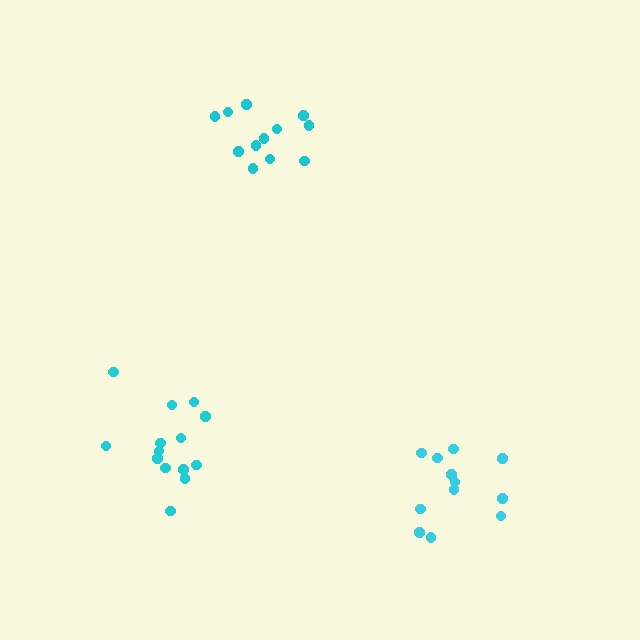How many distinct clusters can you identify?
There are 3 distinct clusters.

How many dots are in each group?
Group 1: 12 dots, Group 2: 12 dots, Group 3: 15 dots (39 total).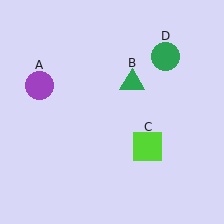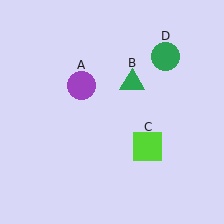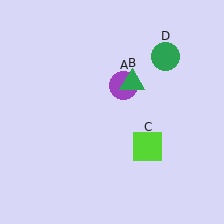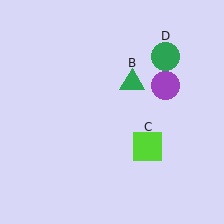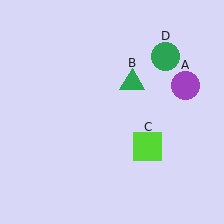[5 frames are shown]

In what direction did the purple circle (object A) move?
The purple circle (object A) moved right.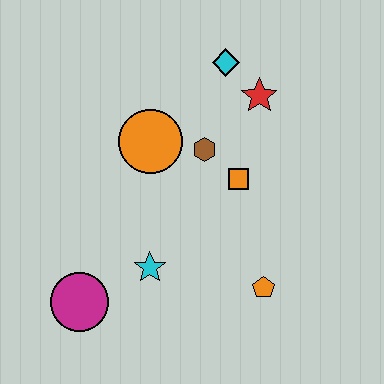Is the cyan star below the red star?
Yes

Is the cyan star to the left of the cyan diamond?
Yes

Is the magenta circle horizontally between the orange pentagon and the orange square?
No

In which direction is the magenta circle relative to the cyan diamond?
The magenta circle is below the cyan diamond.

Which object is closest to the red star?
The cyan diamond is closest to the red star.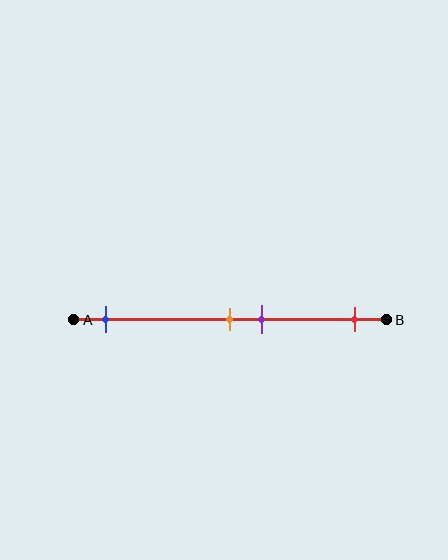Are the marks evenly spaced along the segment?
No, the marks are not evenly spaced.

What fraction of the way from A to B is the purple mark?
The purple mark is approximately 60% (0.6) of the way from A to B.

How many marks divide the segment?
There are 4 marks dividing the segment.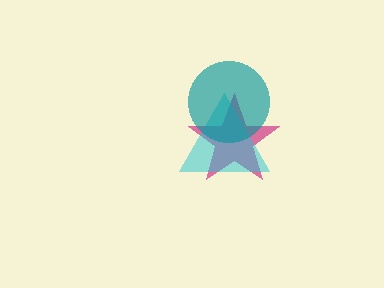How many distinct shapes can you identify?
There are 3 distinct shapes: a magenta star, a cyan triangle, a teal circle.